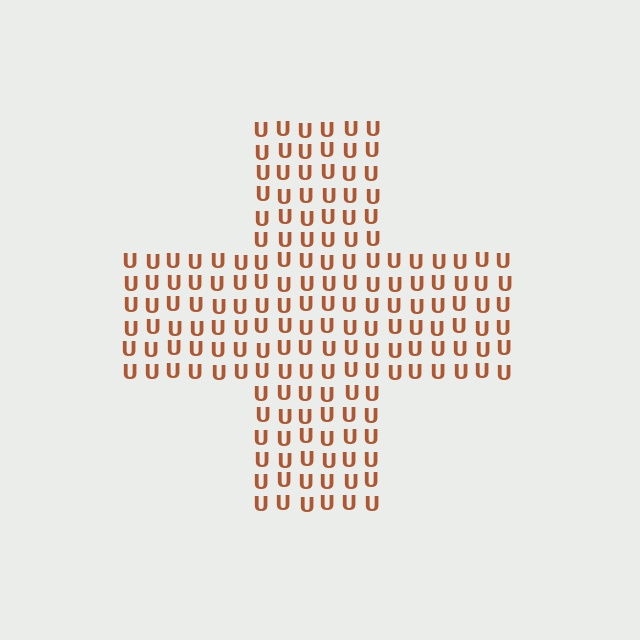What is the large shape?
The large shape is a cross.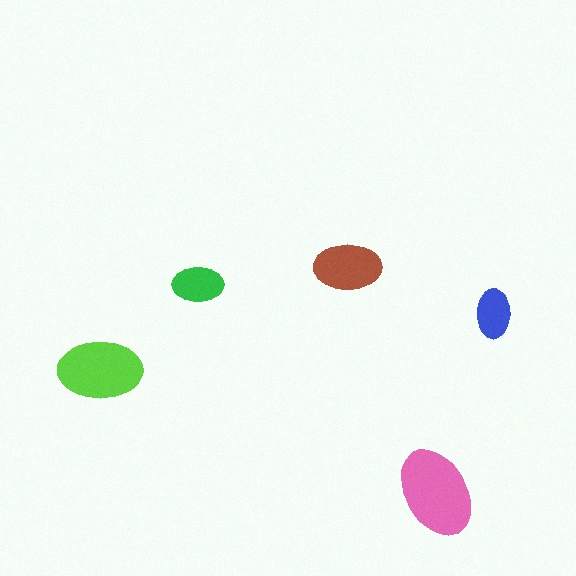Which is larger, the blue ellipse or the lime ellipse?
The lime one.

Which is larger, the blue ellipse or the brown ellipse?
The brown one.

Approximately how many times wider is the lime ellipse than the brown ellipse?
About 1.5 times wider.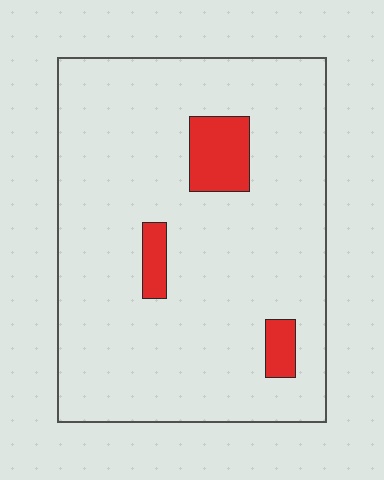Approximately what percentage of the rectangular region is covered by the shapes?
Approximately 10%.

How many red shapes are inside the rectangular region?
3.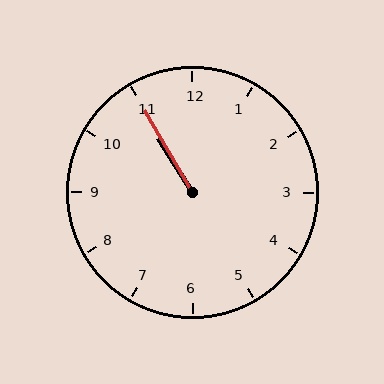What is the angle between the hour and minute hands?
Approximately 2 degrees.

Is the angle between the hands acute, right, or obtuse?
It is acute.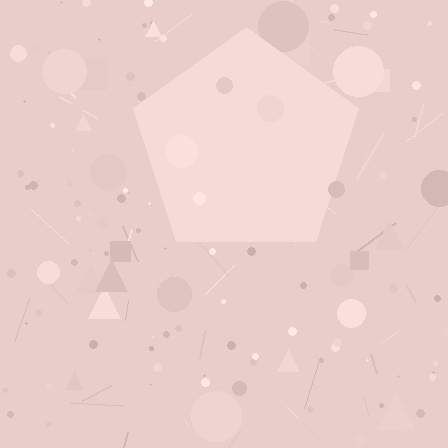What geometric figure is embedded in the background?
A pentagon is embedded in the background.